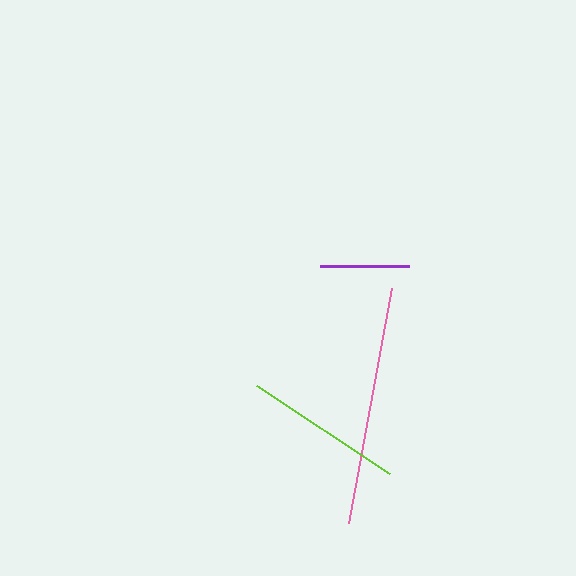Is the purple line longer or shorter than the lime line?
The lime line is longer than the purple line.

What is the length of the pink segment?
The pink segment is approximately 239 pixels long.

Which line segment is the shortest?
The purple line is the shortest at approximately 88 pixels.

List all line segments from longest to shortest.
From longest to shortest: pink, lime, purple.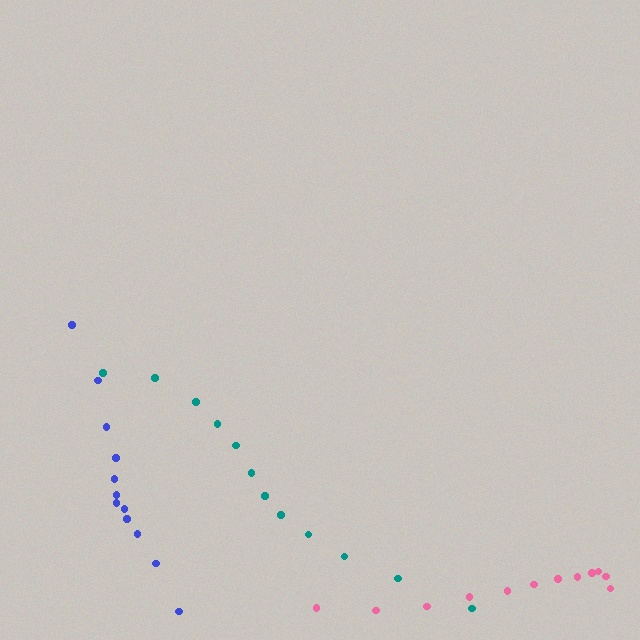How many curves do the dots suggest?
There are 3 distinct paths.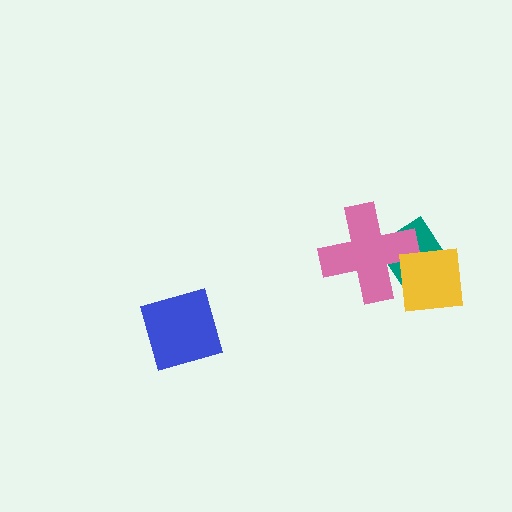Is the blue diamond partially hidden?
No, no other shape covers it.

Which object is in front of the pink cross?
The yellow square is in front of the pink cross.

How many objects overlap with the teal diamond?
2 objects overlap with the teal diamond.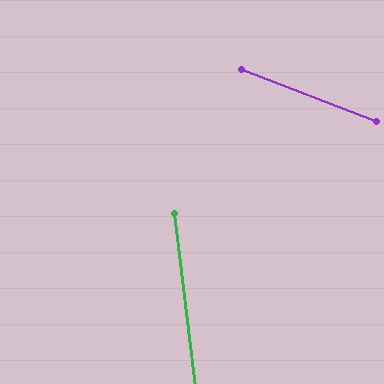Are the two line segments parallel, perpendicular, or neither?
Neither parallel nor perpendicular — they differ by about 62°.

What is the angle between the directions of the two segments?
Approximately 62 degrees.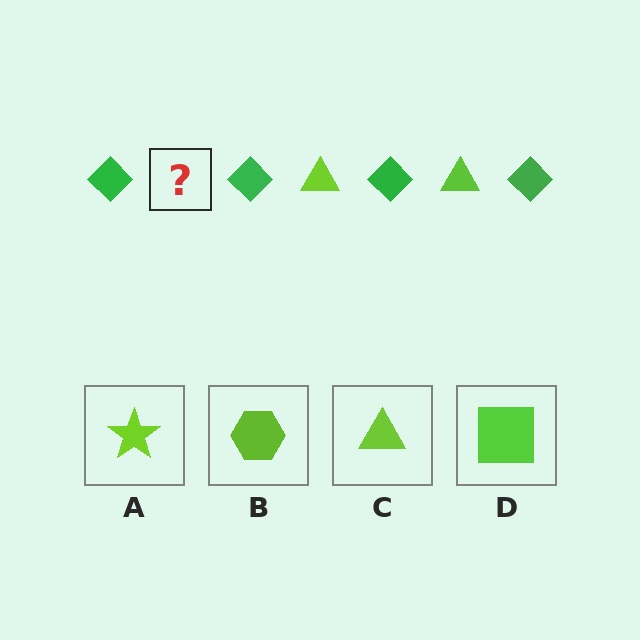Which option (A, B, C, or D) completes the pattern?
C.